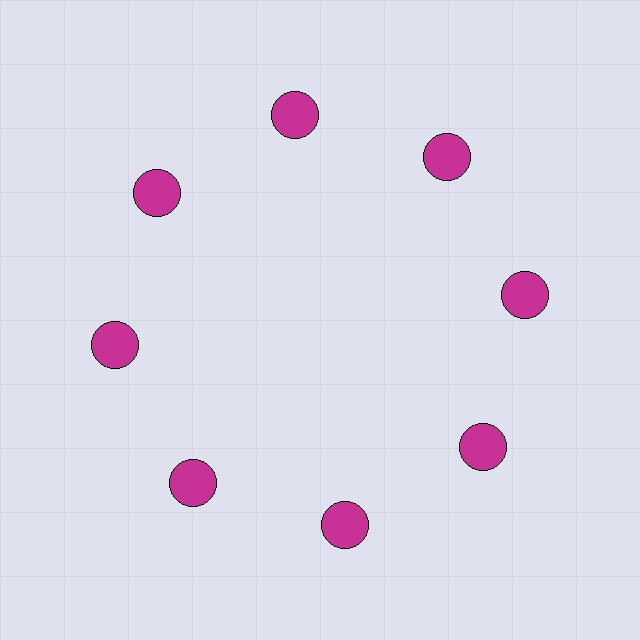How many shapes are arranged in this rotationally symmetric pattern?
There are 8 shapes, arranged in 8 groups of 1.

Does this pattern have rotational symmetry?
Yes, this pattern has 8-fold rotational symmetry. It looks the same after rotating 45 degrees around the center.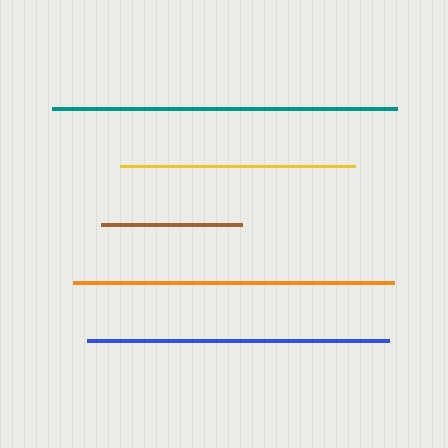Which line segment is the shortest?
The brown line is the shortest at approximately 141 pixels.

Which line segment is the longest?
The teal line is the longest at approximately 346 pixels.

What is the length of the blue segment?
The blue segment is approximately 302 pixels long.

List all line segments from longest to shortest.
From longest to shortest: teal, orange, blue, yellow, brown.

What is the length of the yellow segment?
The yellow segment is approximately 234 pixels long.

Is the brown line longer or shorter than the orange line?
The orange line is longer than the brown line.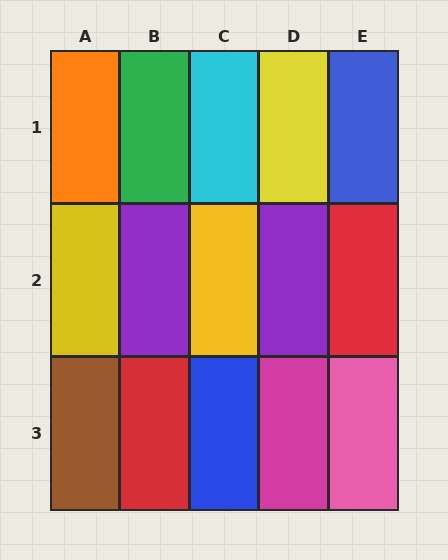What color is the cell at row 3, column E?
Pink.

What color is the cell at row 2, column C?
Yellow.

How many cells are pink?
1 cell is pink.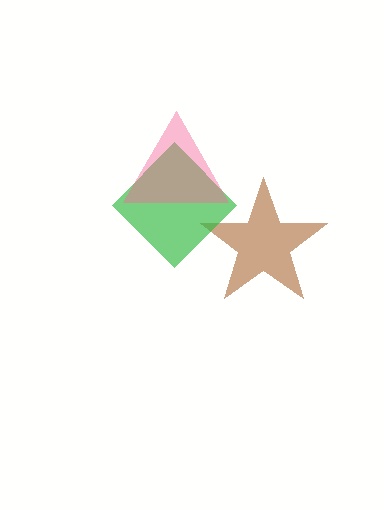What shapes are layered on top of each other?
The layered shapes are: a brown star, a green diamond, a pink triangle.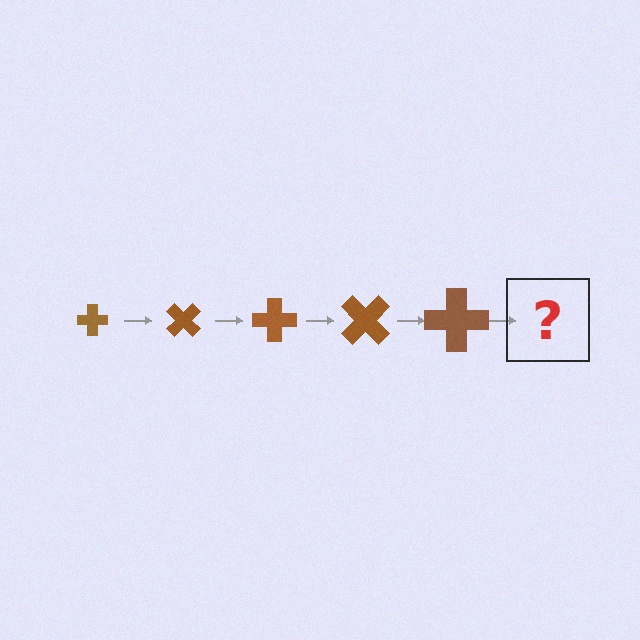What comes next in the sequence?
The next element should be a cross, larger than the previous one and rotated 225 degrees from the start.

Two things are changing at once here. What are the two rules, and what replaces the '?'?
The two rules are that the cross grows larger each step and it rotates 45 degrees each step. The '?' should be a cross, larger than the previous one and rotated 225 degrees from the start.